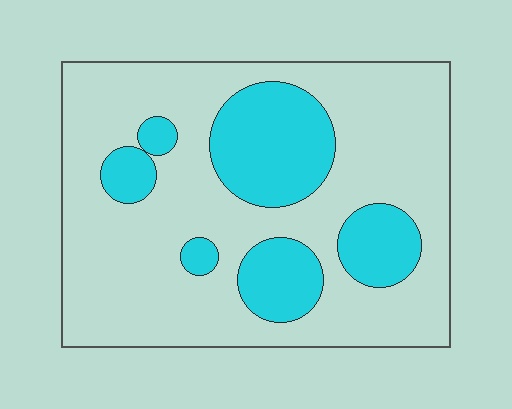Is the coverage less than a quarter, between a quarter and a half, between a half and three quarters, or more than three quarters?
Between a quarter and a half.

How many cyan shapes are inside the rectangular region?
6.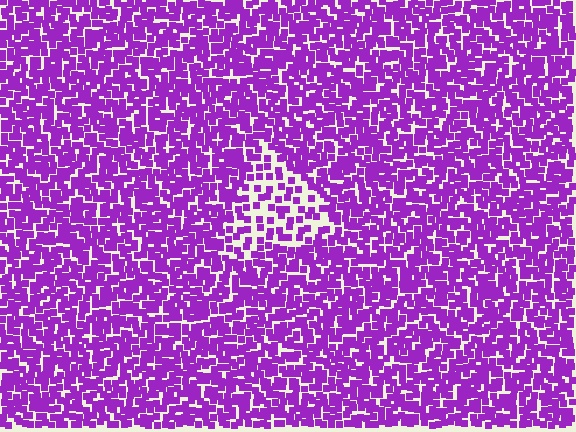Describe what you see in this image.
The image contains small purple elements arranged at two different densities. A triangle-shaped region is visible where the elements are less densely packed than the surrounding area.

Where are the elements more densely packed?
The elements are more densely packed outside the triangle boundary.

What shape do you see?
I see a triangle.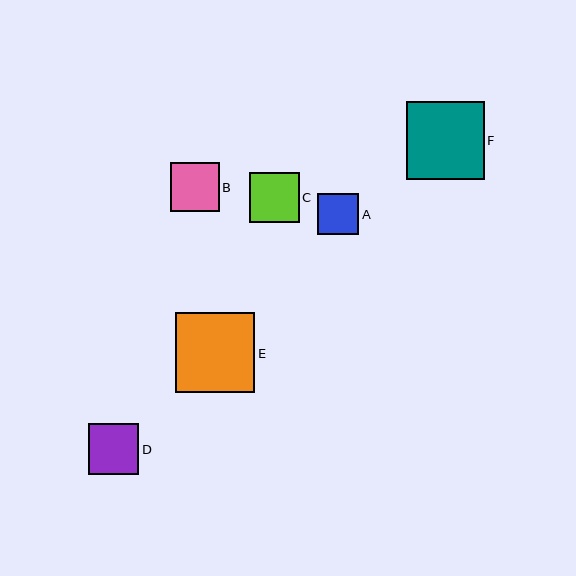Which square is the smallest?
Square A is the smallest with a size of approximately 41 pixels.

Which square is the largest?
Square E is the largest with a size of approximately 80 pixels.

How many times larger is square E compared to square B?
Square E is approximately 1.6 times the size of square B.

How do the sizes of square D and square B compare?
Square D and square B are approximately the same size.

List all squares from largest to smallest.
From largest to smallest: E, F, D, C, B, A.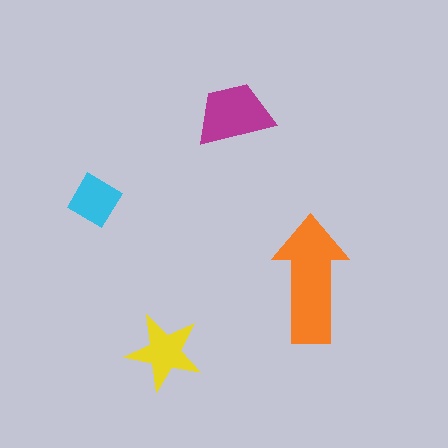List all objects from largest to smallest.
The orange arrow, the magenta trapezoid, the yellow star, the cyan diamond.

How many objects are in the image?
There are 4 objects in the image.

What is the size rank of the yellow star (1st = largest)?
3rd.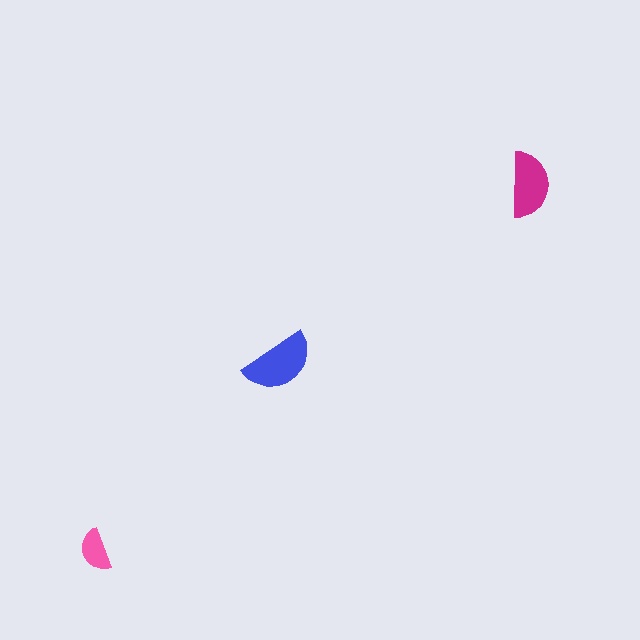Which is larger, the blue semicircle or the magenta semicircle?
The blue one.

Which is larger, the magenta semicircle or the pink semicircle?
The magenta one.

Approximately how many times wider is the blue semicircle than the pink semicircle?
About 1.5 times wider.